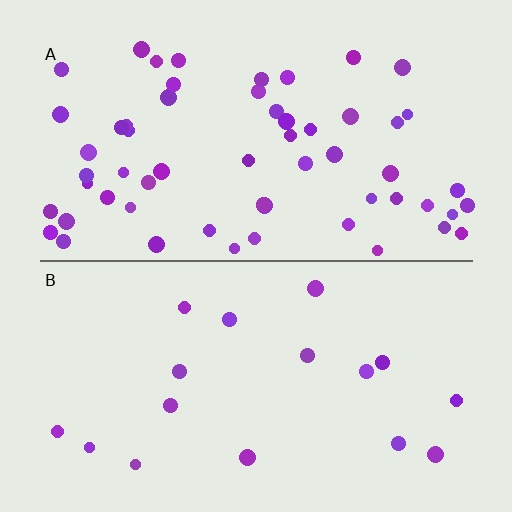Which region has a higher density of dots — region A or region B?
A (the top).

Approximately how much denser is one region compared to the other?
Approximately 3.4× — region A over region B.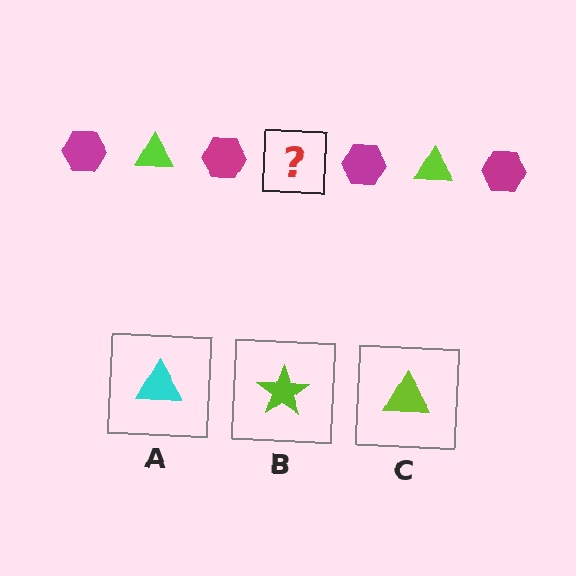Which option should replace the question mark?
Option C.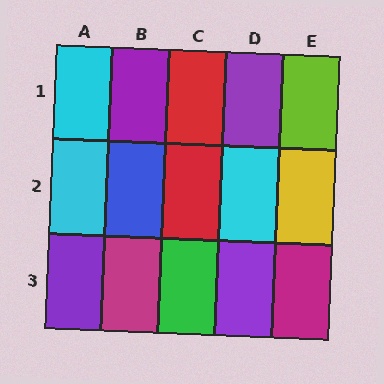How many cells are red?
2 cells are red.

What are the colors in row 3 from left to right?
Purple, magenta, green, purple, magenta.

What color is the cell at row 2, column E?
Yellow.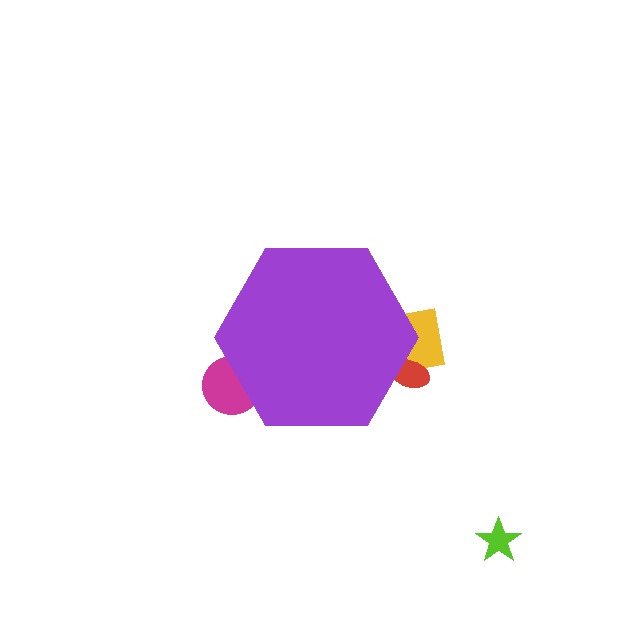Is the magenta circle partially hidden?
Yes, the magenta circle is partially hidden behind the purple hexagon.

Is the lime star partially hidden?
No, the lime star is fully visible.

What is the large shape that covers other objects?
A purple hexagon.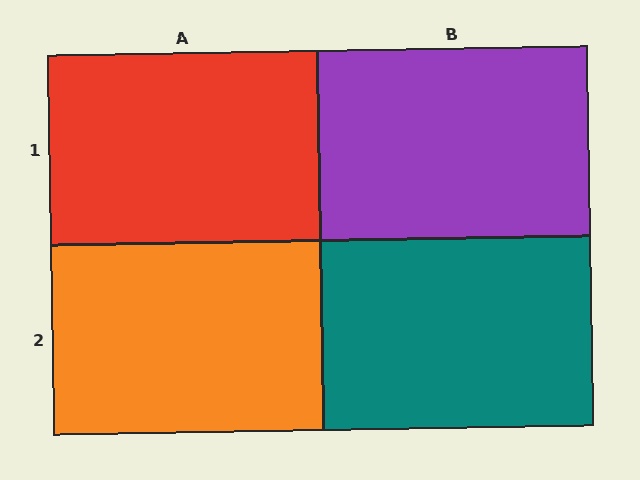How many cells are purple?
1 cell is purple.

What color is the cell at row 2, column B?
Teal.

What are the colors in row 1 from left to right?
Red, purple.